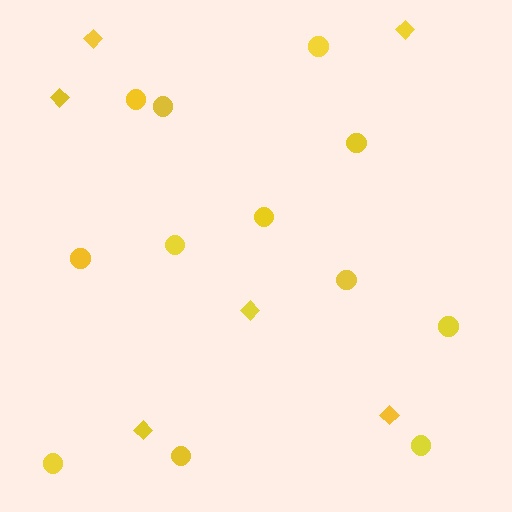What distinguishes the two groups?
There are 2 groups: one group of diamonds (6) and one group of circles (12).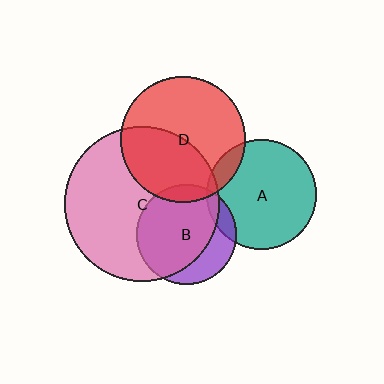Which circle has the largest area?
Circle C (pink).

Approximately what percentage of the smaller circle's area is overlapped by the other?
Approximately 70%.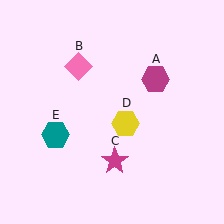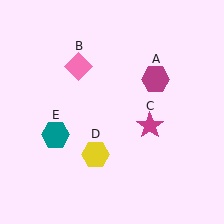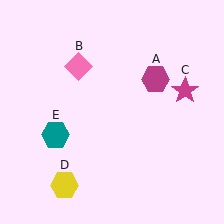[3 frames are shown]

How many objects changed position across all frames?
2 objects changed position: magenta star (object C), yellow hexagon (object D).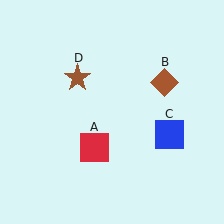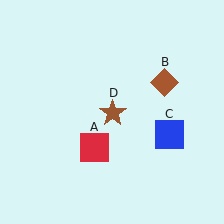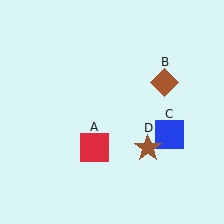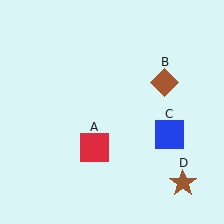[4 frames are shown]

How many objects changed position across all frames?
1 object changed position: brown star (object D).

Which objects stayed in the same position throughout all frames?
Red square (object A) and brown diamond (object B) and blue square (object C) remained stationary.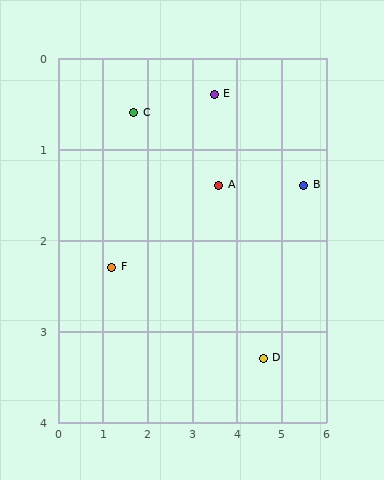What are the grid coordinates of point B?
Point B is at approximately (5.5, 1.4).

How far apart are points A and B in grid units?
Points A and B are about 1.9 grid units apart.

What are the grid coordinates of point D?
Point D is at approximately (4.6, 3.3).